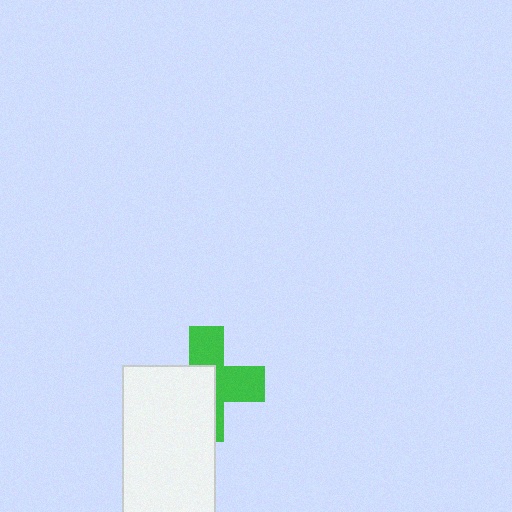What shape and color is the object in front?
The object in front is a white rectangle.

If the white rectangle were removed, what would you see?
You would see the complete green cross.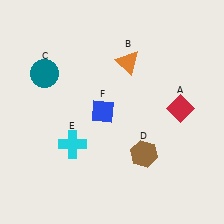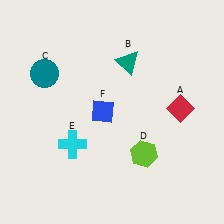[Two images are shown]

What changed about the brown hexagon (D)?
In Image 1, D is brown. In Image 2, it changed to lime.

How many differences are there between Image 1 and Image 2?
There are 2 differences between the two images.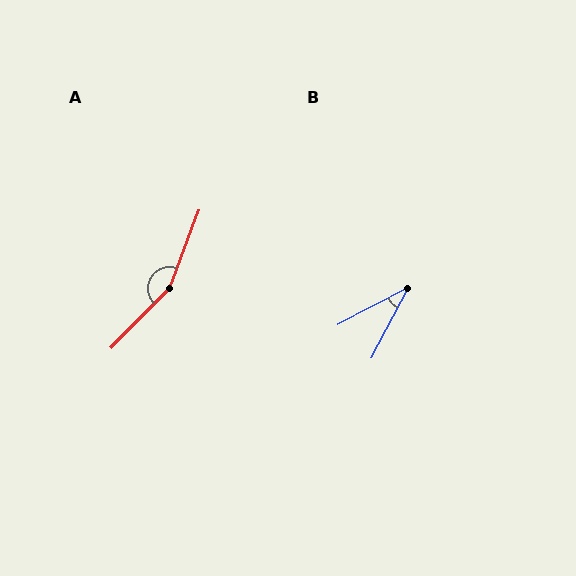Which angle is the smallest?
B, at approximately 35 degrees.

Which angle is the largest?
A, at approximately 156 degrees.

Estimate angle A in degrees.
Approximately 156 degrees.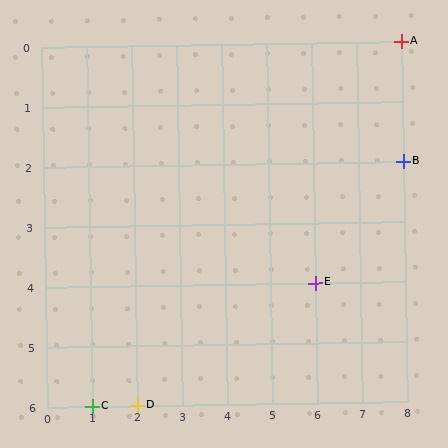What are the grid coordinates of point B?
Point B is at grid coordinates (8, 2).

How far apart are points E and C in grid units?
Points E and C are 5 columns and 2 rows apart (about 5.4 grid units diagonally).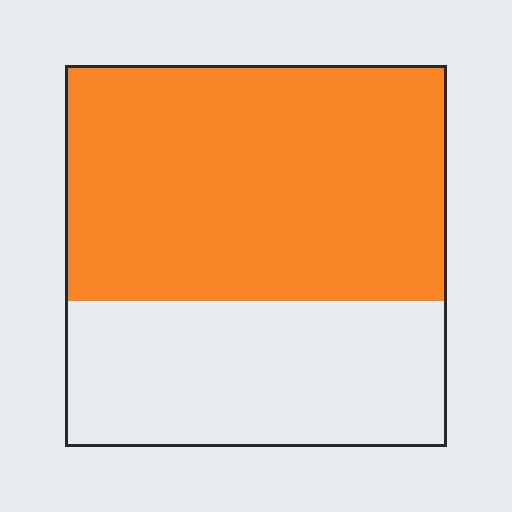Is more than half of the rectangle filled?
Yes.